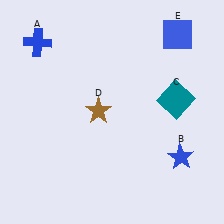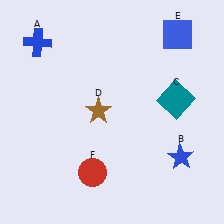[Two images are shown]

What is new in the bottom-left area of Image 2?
A red circle (F) was added in the bottom-left area of Image 2.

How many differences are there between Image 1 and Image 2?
There is 1 difference between the two images.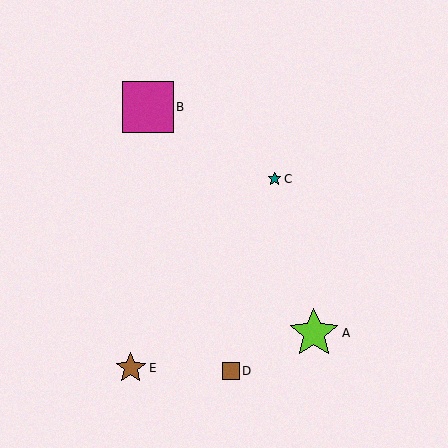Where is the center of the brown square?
The center of the brown square is at (231, 371).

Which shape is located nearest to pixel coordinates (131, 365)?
The brown star (labeled E) at (131, 368) is nearest to that location.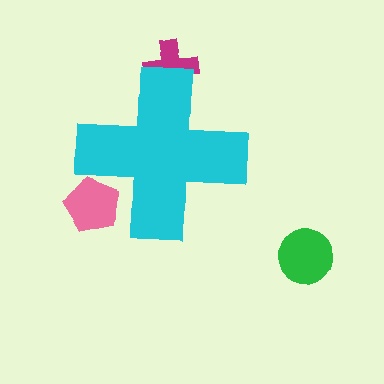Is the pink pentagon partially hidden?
Yes, the pink pentagon is partially hidden behind the cyan cross.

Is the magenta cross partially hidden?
Yes, the magenta cross is partially hidden behind the cyan cross.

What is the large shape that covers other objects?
A cyan cross.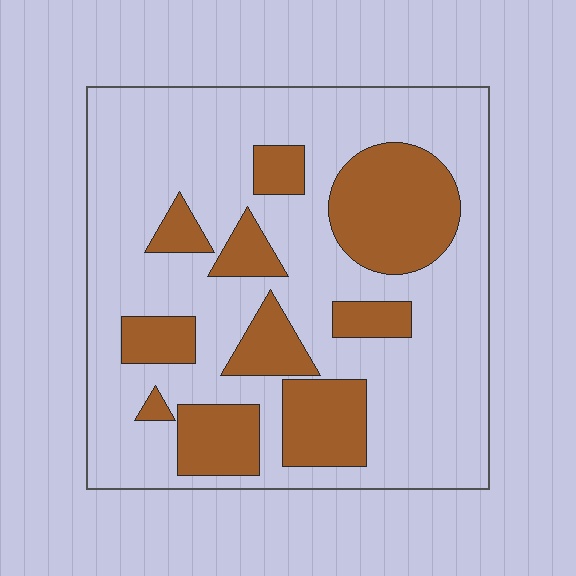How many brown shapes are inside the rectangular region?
10.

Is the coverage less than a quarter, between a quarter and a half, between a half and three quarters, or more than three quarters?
Between a quarter and a half.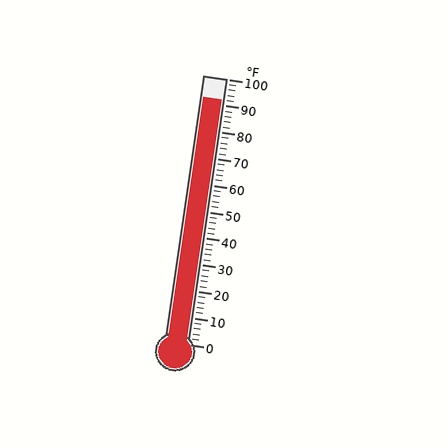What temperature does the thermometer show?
The thermometer shows approximately 92°F.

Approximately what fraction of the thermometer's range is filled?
The thermometer is filled to approximately 90% of its range.